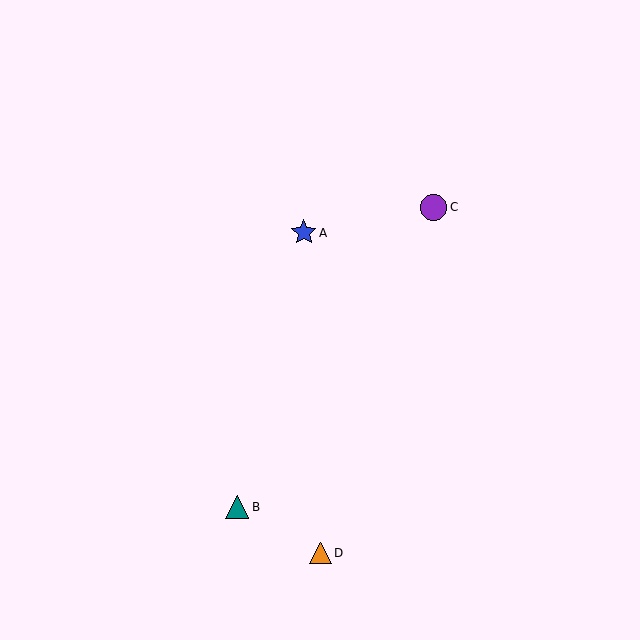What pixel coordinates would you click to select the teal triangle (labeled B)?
Click at (237, 507) to select the teal triangle B.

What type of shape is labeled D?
Shape D is an orange triangle.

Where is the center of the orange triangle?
The center of the orange triangle is at (321, 553).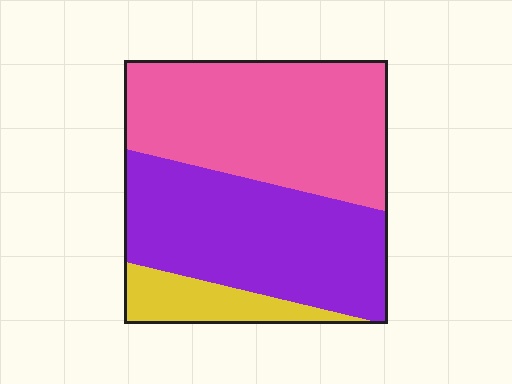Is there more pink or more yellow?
Pink.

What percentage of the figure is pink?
Pink covers about 45% of the figure.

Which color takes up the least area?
Yellow, at roughly 10%.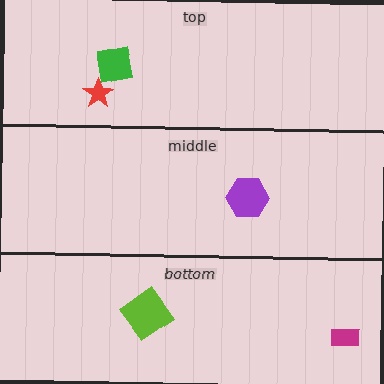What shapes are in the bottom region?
The lime diamond, the magenta rectangle.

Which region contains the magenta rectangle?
The bottom region.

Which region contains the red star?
The top region.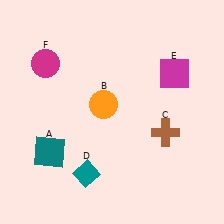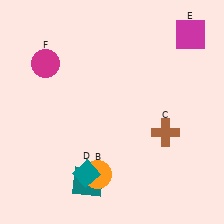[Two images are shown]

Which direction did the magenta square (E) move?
The magenta square (E) moved up.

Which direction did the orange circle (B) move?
The orange circle (B) moved down.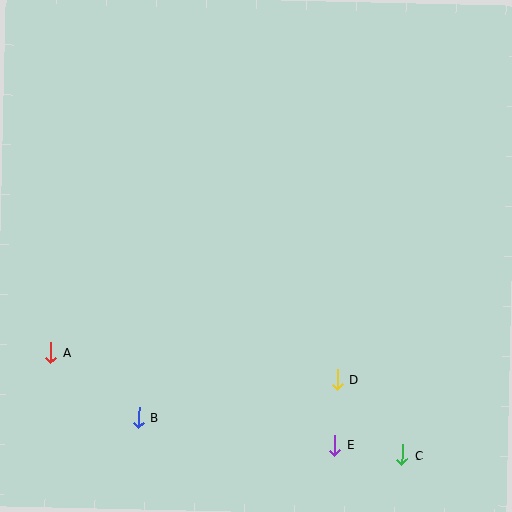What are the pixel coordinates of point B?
Point B is at (139, 417).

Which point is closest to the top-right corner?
Point D is closest to the top-right corner.